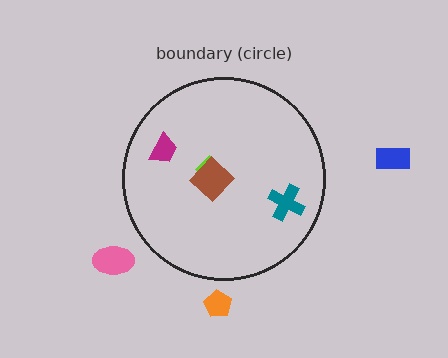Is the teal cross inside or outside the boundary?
Inside.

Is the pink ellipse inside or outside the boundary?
Outside.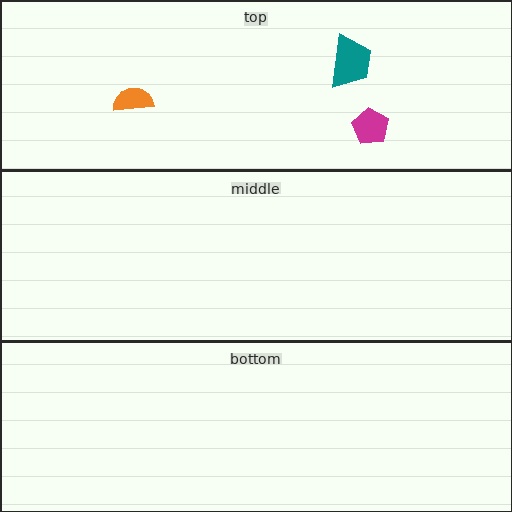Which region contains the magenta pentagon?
The top region.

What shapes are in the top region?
The magenta pentagon, the orange semicircle, the teal trapezoid.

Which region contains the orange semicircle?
The top region.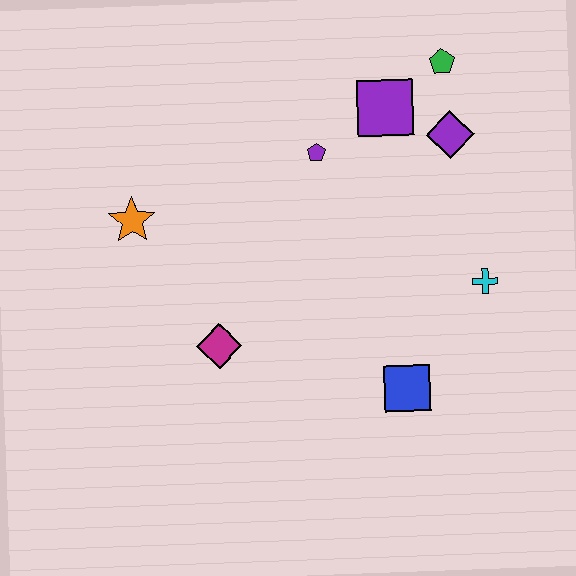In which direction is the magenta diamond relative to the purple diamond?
The magenta diamond is to the left of the purple diamond.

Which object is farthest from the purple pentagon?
The blue square is farthest from the purple pentagon.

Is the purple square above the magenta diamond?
Yes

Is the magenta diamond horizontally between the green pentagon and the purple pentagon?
No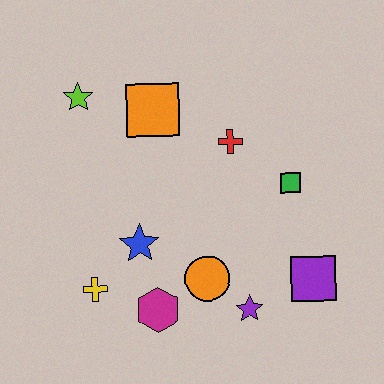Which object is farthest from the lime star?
The purple square is farthest from the lime star.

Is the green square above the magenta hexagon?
Yes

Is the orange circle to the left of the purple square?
Yes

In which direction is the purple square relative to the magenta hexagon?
The purple square is to the right of the magenta hexagon.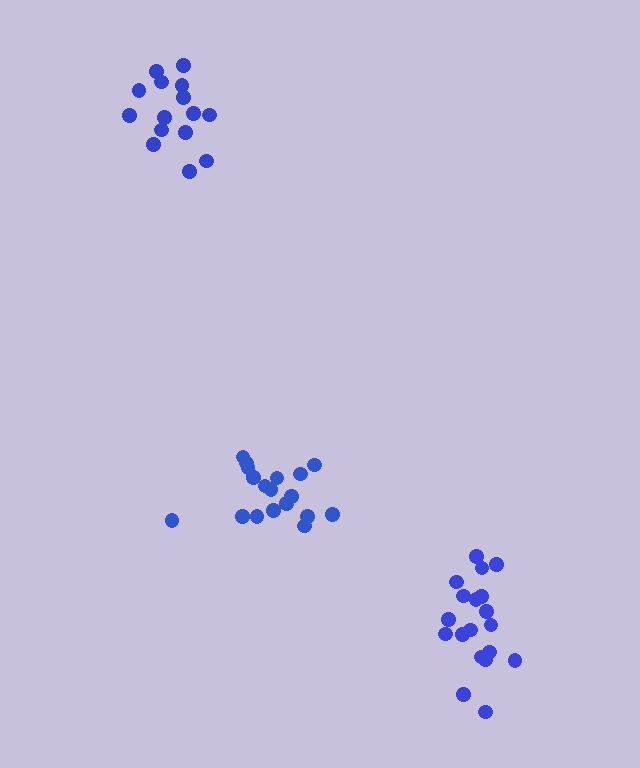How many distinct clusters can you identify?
There are 3 distinct clusters.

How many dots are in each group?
Group 1: 18 dots, Group 2: 19 dots, Group 3: 15 dots (52 total).